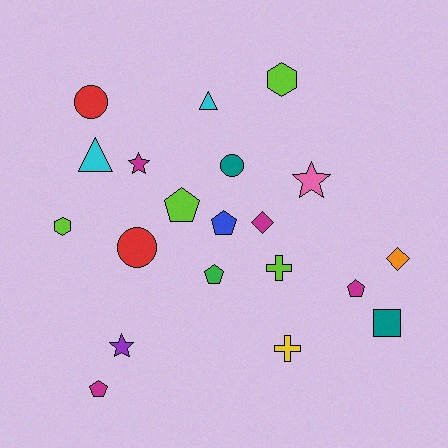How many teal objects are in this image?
There are 2 teal objects.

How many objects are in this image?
There are 20 objects.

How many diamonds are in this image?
There are 2 diamonds.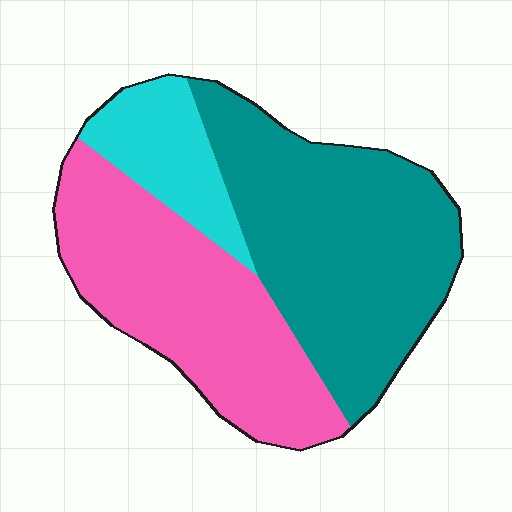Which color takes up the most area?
Teal, at roughly 45%.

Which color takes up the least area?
Cyan, at roughly 15%.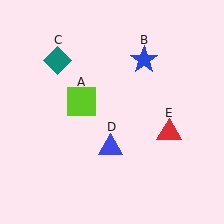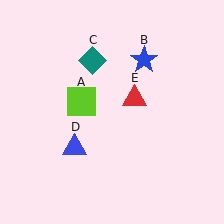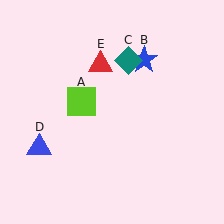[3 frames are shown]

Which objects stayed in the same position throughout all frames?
Lime square (object A) and blue star (object B) remained stationary.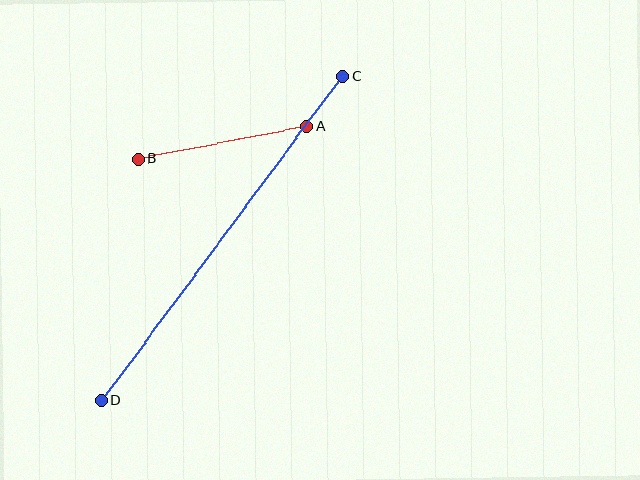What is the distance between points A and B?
The distance is approximately 172 pixels.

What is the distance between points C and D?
The distance is approximately 404 pixels.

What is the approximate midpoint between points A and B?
The midpoint is at approximately (222, 143) pixels.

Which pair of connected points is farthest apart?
Points C and D are farthest apart.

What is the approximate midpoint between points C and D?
The midpoint is at approximately (222, 239) pixels.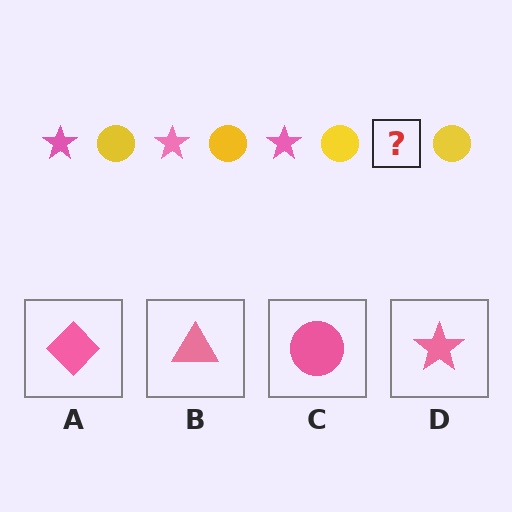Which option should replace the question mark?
Option D.